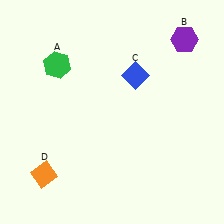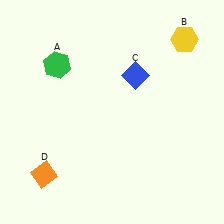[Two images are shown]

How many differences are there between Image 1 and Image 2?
There is 1 difference between the two images.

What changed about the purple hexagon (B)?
In Image 1, B is purple. In Image 2, it changed to yellow.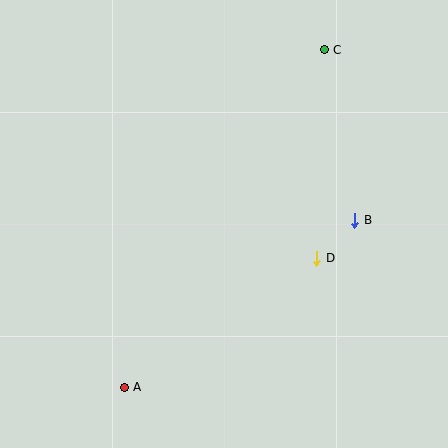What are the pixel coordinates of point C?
Point C is at (324, 50).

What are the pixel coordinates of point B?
Point B is at (355, 220).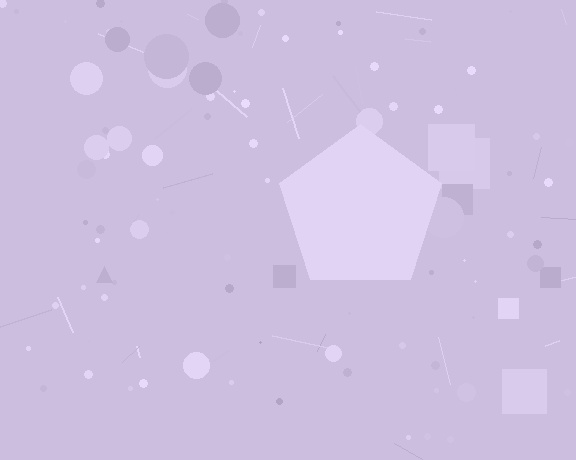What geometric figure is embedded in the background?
A pentagon is embedded in the background.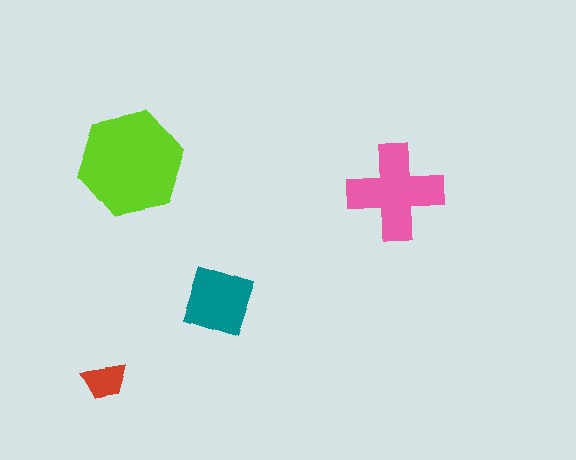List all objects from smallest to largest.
The red trapezoid, the teal diamond, the pink cross, the lime hexagon.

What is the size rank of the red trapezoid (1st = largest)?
4th.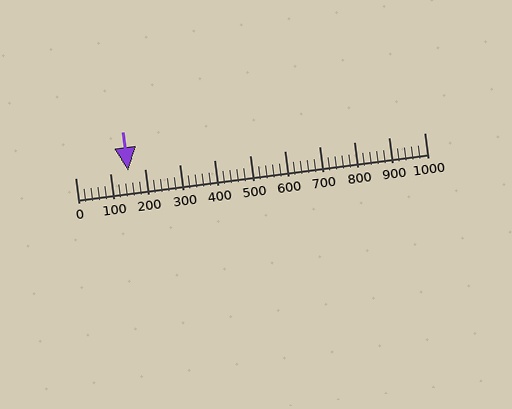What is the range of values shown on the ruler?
The ruler shows values from 0 to 1000.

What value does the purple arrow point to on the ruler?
The purple arrow points to approximately 151.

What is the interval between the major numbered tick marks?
The major tick marks are spaced 100 units apart.